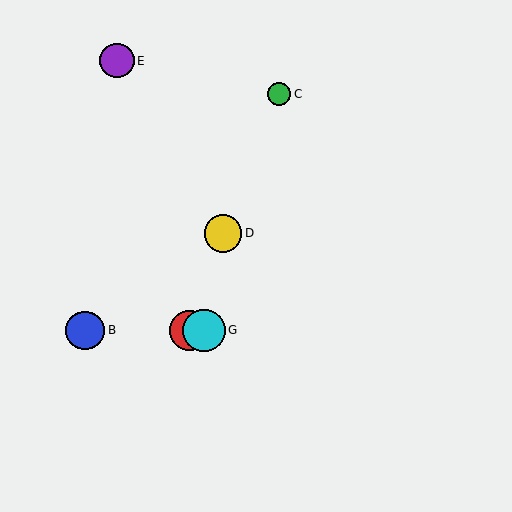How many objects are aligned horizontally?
4 objects (A, B, F, G) are aligned horizontally.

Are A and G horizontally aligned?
Yes, both are at y≈330.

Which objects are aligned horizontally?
Objects A, B, F, G are aligned horizontally.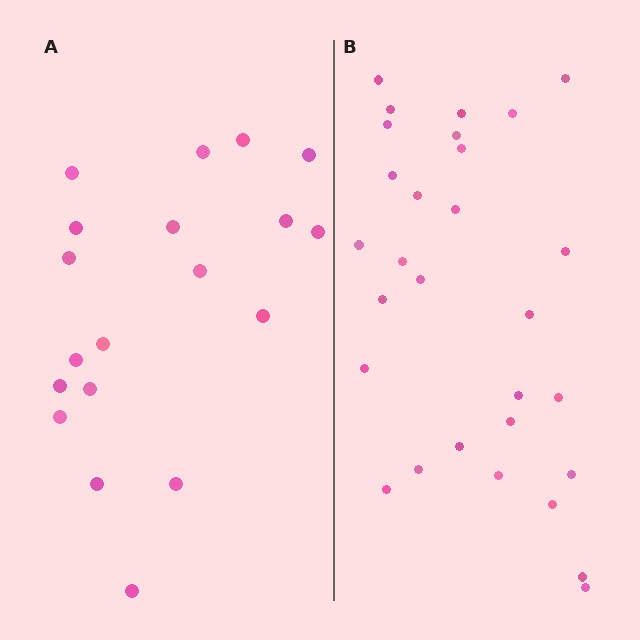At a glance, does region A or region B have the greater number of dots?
Region B (the right region) has more dots.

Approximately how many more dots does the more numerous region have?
Region B has roughly 10 or so more dots than region A.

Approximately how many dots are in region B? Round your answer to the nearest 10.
About 30 dots. (The exact count is 29, which rounds to 30.)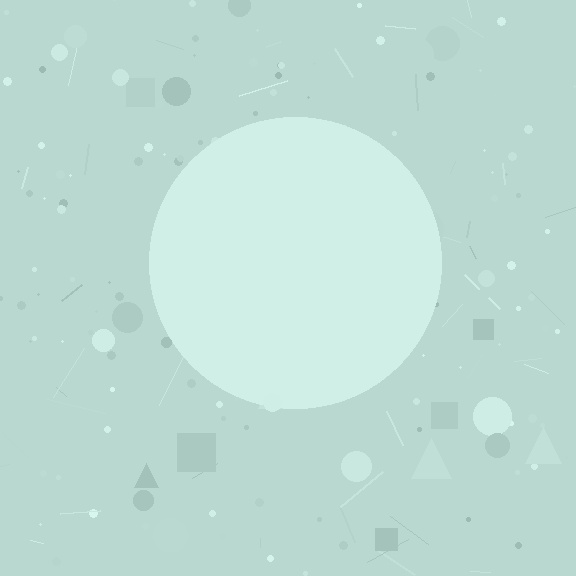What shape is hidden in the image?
A circle is hidden in the image.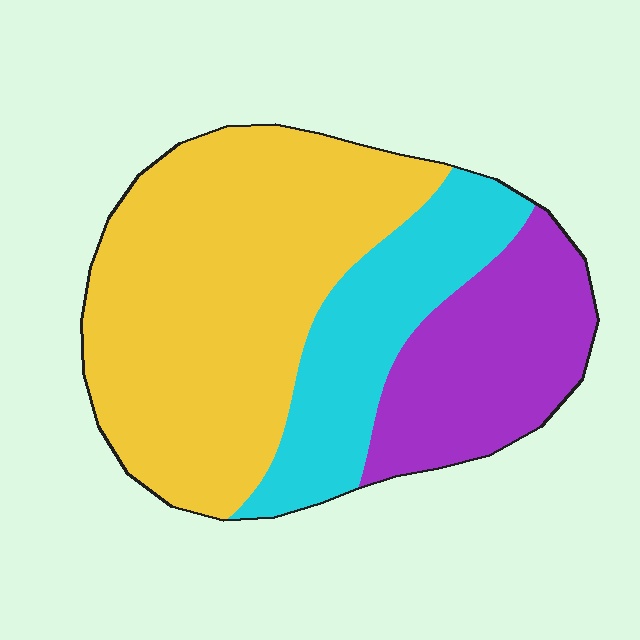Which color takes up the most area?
Yellow, at roughly 55%.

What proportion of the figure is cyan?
Cyan covers about 20% of the figure.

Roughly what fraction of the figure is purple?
Purple covers 24% of the figure.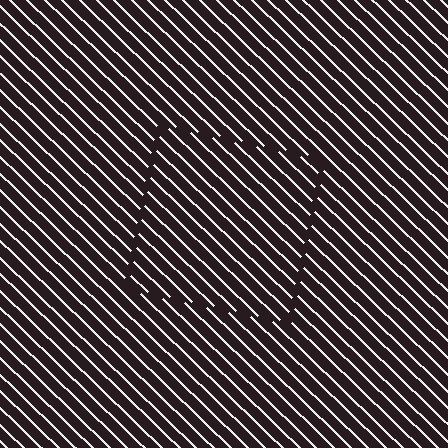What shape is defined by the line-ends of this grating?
An illusory square. The interior of the shape contains the same grating, shifted by half a period — the contour is defined by the phase discontinuity where line-ends from the inner and outer gratings abut.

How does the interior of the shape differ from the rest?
The interior of the shape contains the same grating, shifted by half a period — the contour is defined by the phase discontinuity where line-ends from the inner and outer gratings abut.